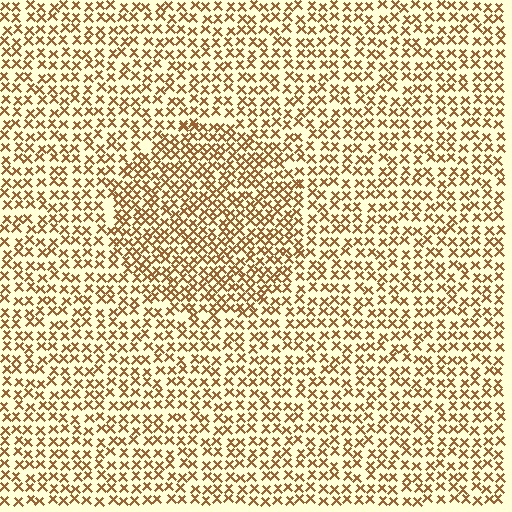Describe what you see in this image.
The image contains small brown elements arranged at two different densities. A circle-shaped region is visible where the elements are more densely packed than the surrounding area.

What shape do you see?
I see a circle.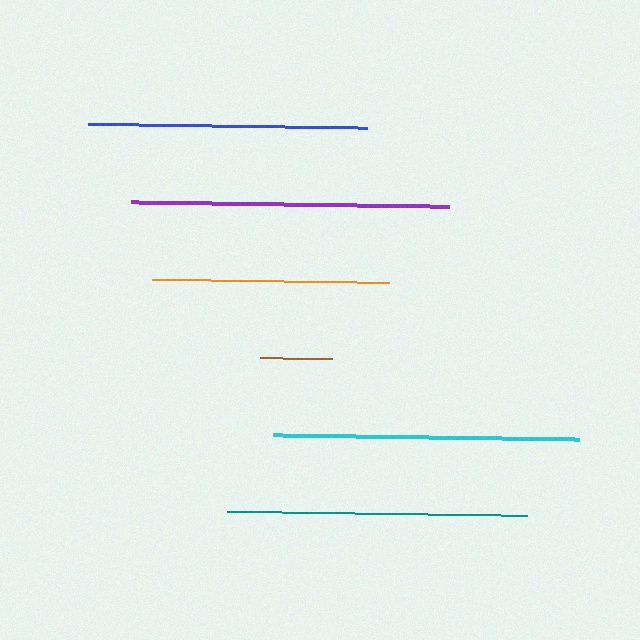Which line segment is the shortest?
The brown line is the shortest at approximately 72 pixels.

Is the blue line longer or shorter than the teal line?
The teal line is longer than the blue line.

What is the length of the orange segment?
The orange segment is approximately 237 pixels long.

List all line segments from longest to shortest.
From longest to shortest: purple, cyan, teal, blue, orange, brown.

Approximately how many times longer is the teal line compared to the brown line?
The teal line is approximately 4.2 times the length of the brown line.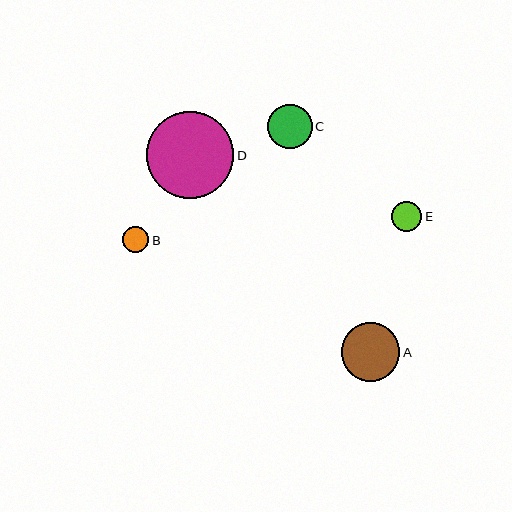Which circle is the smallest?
Circle B is the smallest with a size of approximately 26 pixels.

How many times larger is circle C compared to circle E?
Circle C is approximately 1.5 times the size of circle E.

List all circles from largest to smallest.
From largest to smallest: D, A, C, E, B.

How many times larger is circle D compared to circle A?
Circle D is approximately 1.5 times the size of circle A.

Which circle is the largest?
Circle D is the largest with a size of approximately 87 pixels.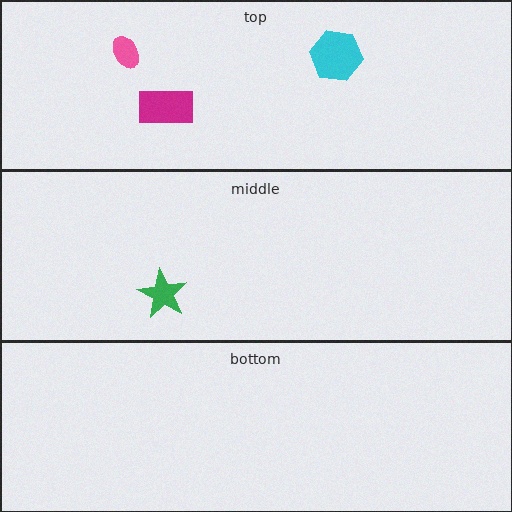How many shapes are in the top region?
3.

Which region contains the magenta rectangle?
The top region.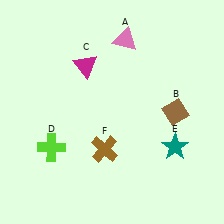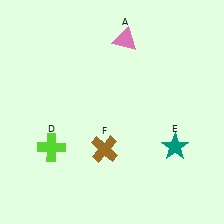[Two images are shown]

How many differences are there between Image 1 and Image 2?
There are 2 differences between the two images.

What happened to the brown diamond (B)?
The brown diamond (B) was removed in Image 2. It was in the bottom-right area of Image 1.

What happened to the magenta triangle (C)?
The magenta triangle (C) was removed in Image 2. It was in the top-left area of Image 1.